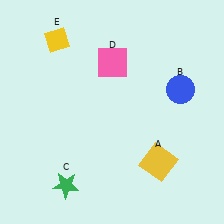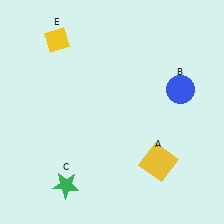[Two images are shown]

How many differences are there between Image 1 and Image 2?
There is 1 difference between the two images.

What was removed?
The pink square (D) was removed in Image 2.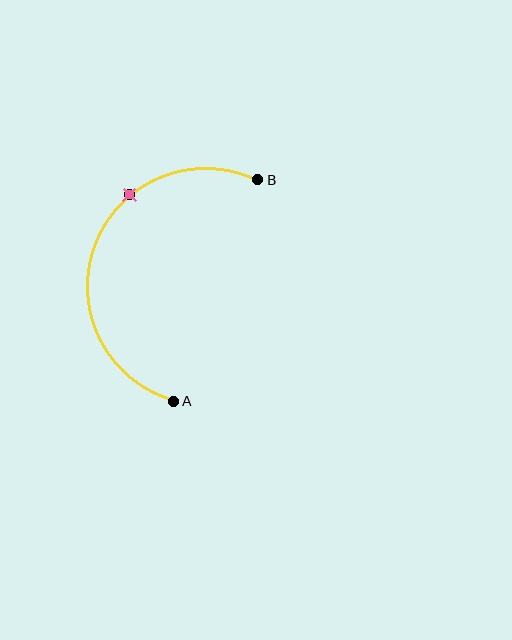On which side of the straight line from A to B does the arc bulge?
The arc bulges to the left of the straight line connecting A and B.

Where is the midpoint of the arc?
The arc midpoint is the point on the curve farthest from the straight line joining A and B. It sits to the left of that line.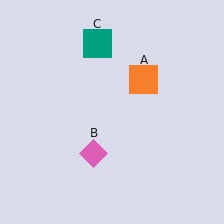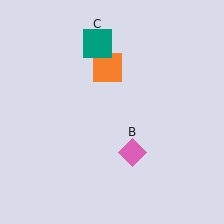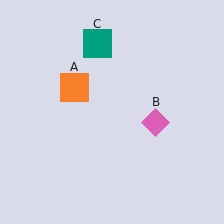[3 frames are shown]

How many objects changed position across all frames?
2 objects changed position: orange square (object A), pink diamond (object B).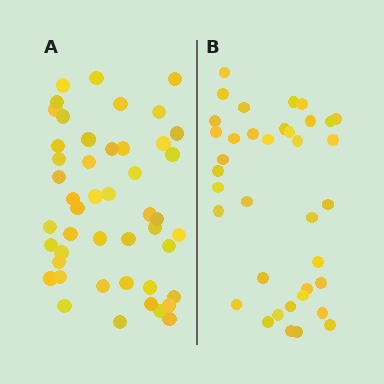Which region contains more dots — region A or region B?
Region A (the left region) has more dots.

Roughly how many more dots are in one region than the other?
Region A has roughly 10 or so more dots than region B.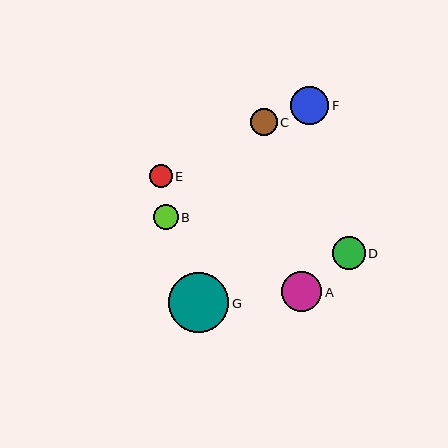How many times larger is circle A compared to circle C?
Circle A is approximately 1.5 times the size of circle C.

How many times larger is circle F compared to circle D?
Circle F is approximately 1.1 times the size of circle D.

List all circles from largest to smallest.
From largest to smallest: G, A, F, D, C, B, E.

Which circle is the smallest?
Circle E is the smallest with a size of approximately 23 pixels.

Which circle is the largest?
Circle G is the largest with a size of approximately 60 pixels.